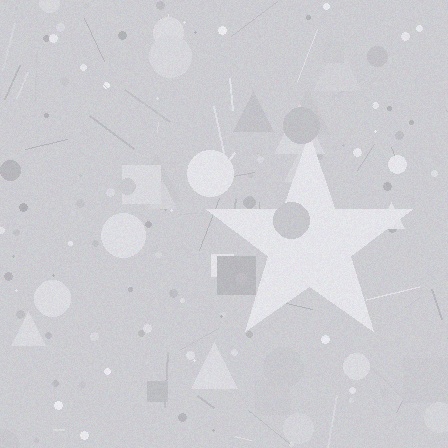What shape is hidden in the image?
A star is hidden in the image.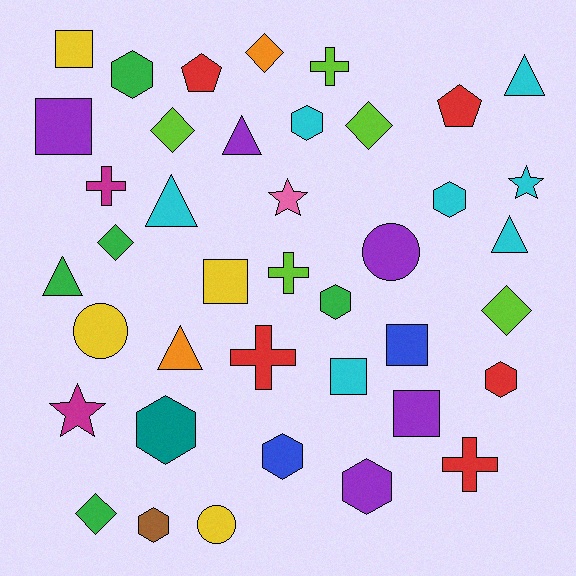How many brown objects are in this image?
There is 1 brown object.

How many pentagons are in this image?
There are 2 pentagons.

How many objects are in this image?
There are 40 objects.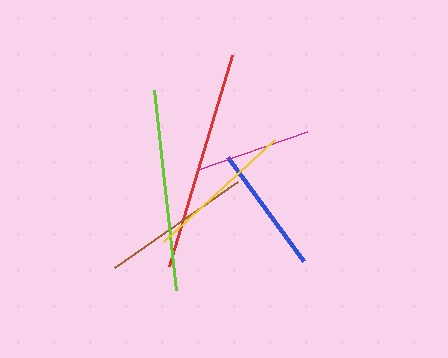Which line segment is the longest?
The red line is the longest at approximately 220 pixels.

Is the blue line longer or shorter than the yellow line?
The yellow line is longer than the blue line.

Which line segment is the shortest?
The magenta line is the shortest at approximately 115 pixels.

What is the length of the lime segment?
The lime segment is approximately 202 pixels long.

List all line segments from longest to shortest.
From longest to shortest: red, lime, yellow, brown, blue, magenta.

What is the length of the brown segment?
The brown segment is approximately 150 pixels long.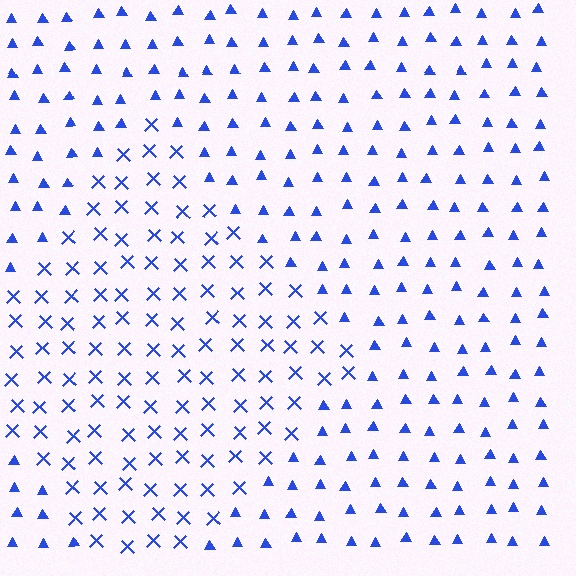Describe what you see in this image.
The image is filled with small blue elements arranged in a uniform grid. A diamond-shaped region contains X marks, while the surrounding area contains triangles. The boundary is defined purely by the change in element shape.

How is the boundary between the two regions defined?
The boundary is defined by a change in element shape: X marks inside vs. triangles outside. All elements share the same color and spacing.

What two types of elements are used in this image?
The image uses X marks inside the diamond region and triangles outside it.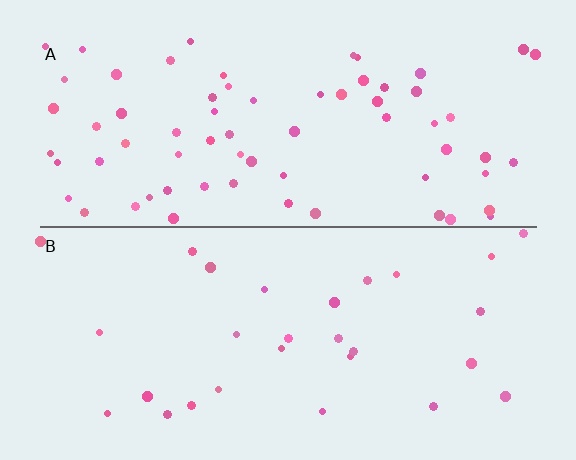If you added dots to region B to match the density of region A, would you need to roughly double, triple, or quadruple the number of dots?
Approximately double.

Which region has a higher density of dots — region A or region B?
A (the top).